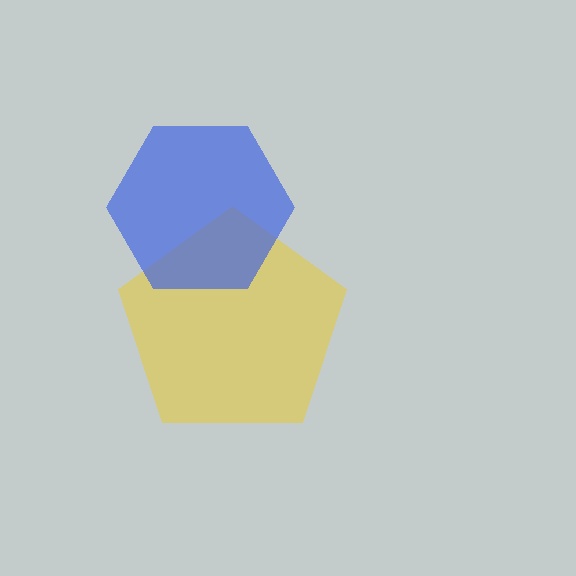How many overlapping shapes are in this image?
There are 2 overlapping shapes in the image.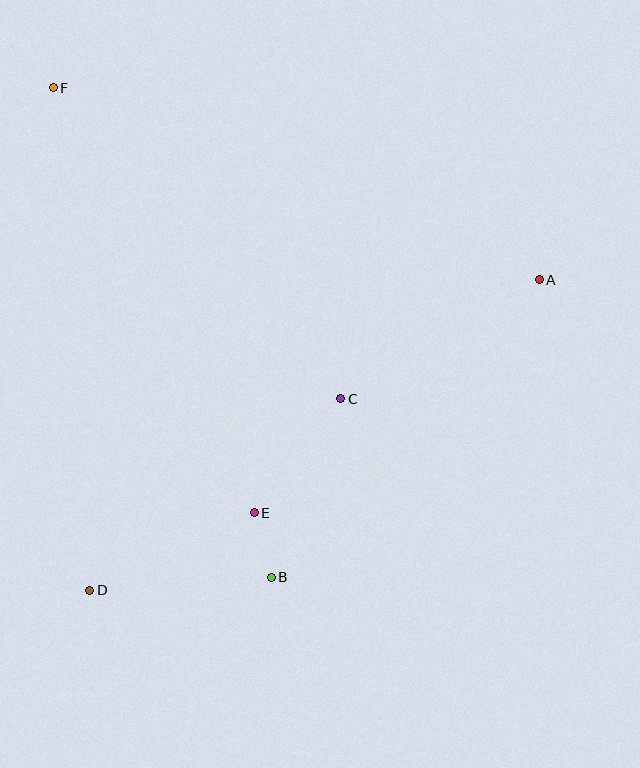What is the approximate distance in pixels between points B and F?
The distance between B and F is approximately 535 pixels.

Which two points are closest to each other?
Points B and E are closest to each other.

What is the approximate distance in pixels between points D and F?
The distance between D and F is approximately 504 pixels.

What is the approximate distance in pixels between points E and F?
The distance between E and F is approximately 470 pixels.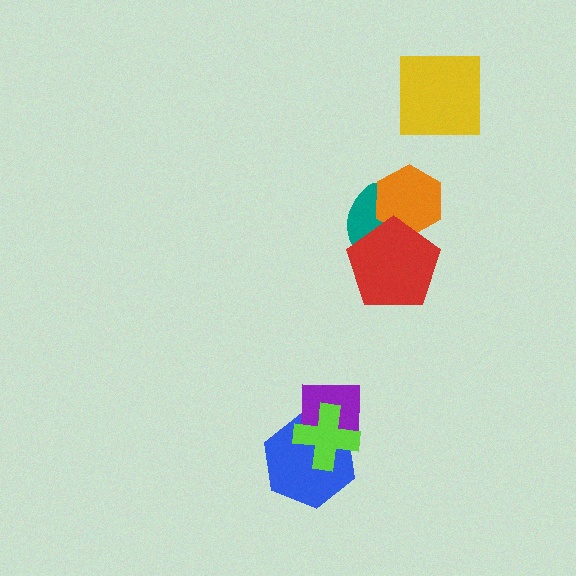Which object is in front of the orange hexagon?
The red pentagon is in front of the orange hexagon.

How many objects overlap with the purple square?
2 objects overlap with the purple square.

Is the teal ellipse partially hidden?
Yes, it is partially covered by another shape.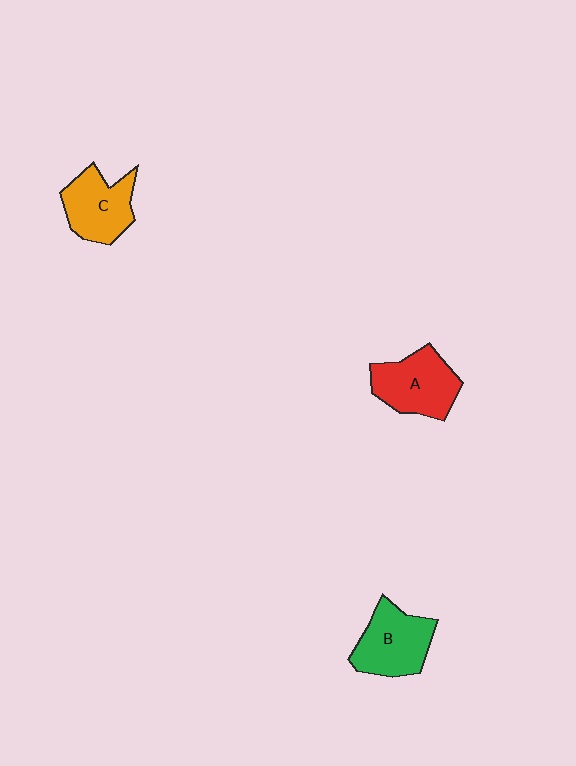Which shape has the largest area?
Shape A (red).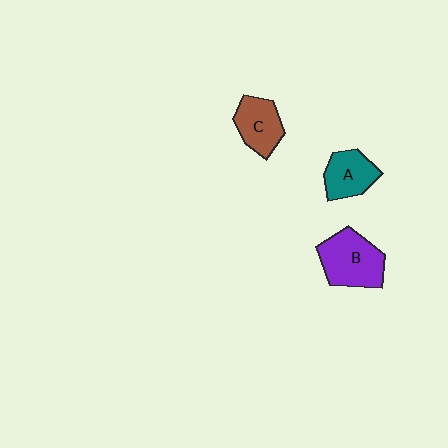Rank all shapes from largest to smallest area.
From largest to smallest: B (purple), C (brown), A (teal).